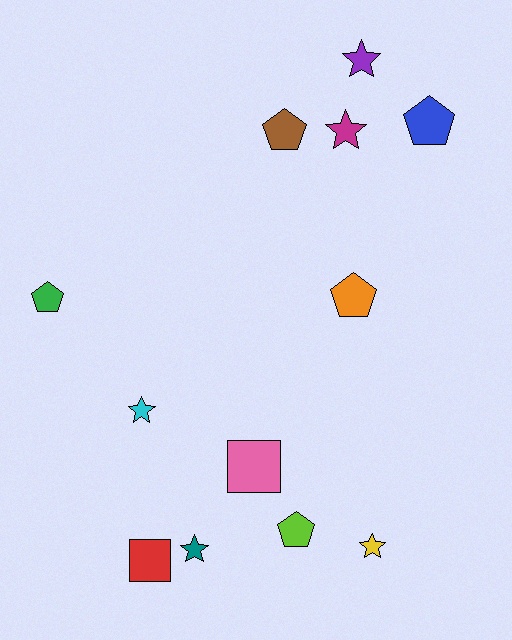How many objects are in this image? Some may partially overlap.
There are 12 objects.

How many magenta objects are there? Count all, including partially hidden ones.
There is 1 magenta object.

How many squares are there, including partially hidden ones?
There are 2 squares.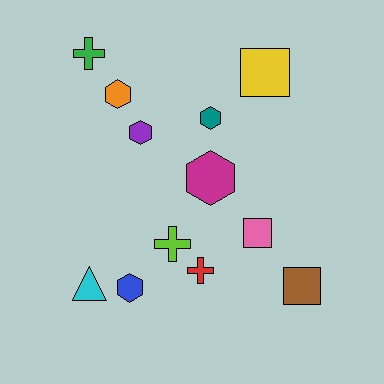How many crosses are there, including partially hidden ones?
There are 3 crosses.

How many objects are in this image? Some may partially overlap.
There are 12 objects.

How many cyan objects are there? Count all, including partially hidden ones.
There is 1 cyan object.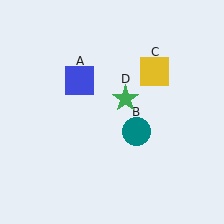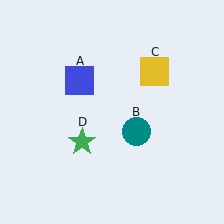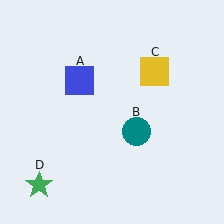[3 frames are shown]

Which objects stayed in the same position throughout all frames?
Blue square (object A) and teal circle (object B) and yellow square (object C) remained stationary.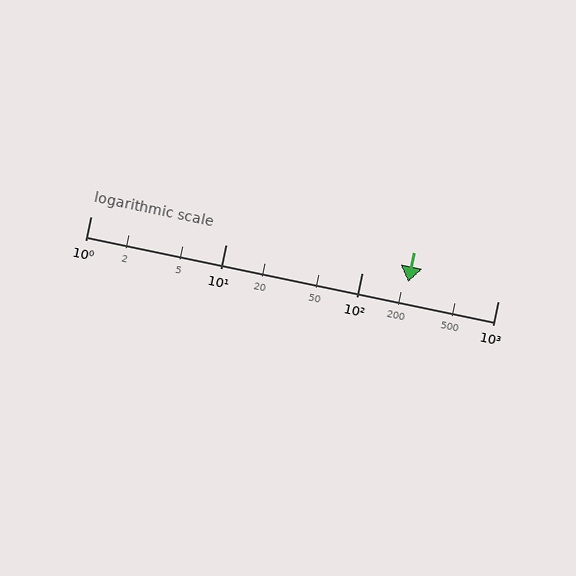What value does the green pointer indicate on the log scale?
The pointer indicates approximately 220.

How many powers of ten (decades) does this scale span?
The scale spans 3 decades, from 1 to 1000.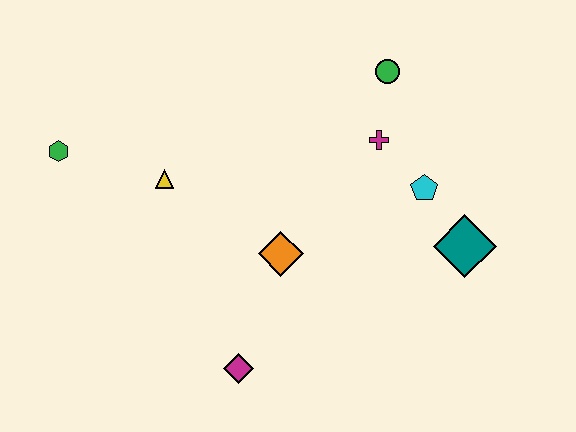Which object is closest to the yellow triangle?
The green hexagon is closest to the yellow triangle.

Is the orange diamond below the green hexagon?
Yes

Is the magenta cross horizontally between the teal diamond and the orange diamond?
Yes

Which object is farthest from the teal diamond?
The green hexagon is farthest from the teal diamond.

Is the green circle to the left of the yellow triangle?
No